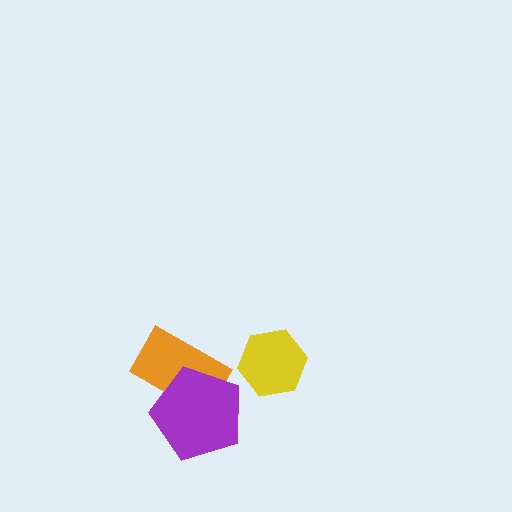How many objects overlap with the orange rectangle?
1 object overlaps with the orange rectangle.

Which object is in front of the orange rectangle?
The purple pentagon is in front of the orange rectangle.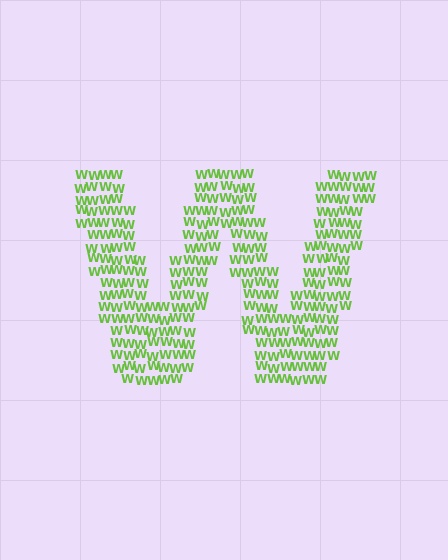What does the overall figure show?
The overall figure shows the letter W.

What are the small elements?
The small elements are letter W's.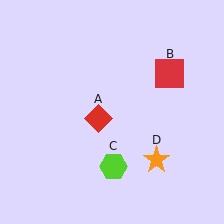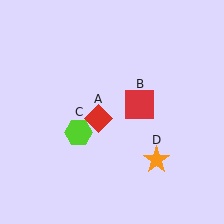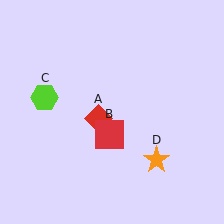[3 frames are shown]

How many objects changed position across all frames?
2 objects changed position: red square (object B), lime hexagon (object C).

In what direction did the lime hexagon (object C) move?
The lime hexagon (object C) moved up and to the left.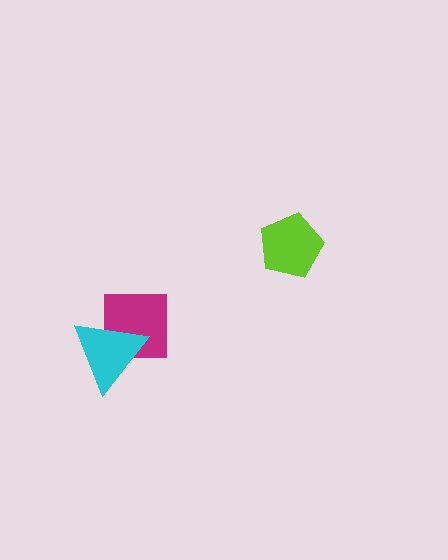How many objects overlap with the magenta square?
1 object overlaps with the magenta square.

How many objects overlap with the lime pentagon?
0 objects overlap with the lime pentagon.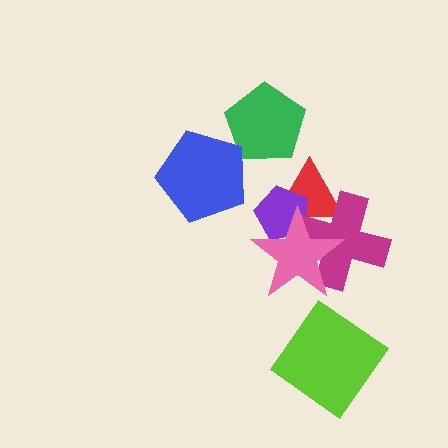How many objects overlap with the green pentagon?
1 object overlaps with the green pentagon.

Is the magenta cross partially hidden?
Yes, it is partially covered by another shape.